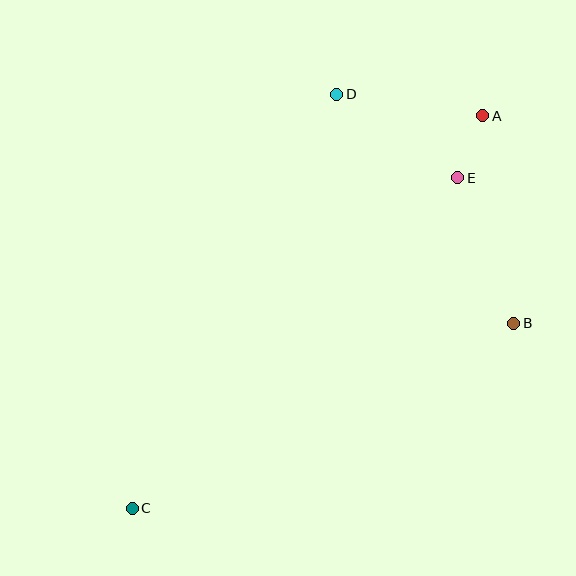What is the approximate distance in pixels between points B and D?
The distance between B and D is approximately 290 pixels.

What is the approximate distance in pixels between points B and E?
The distance between B and E is approximately 156 pixels.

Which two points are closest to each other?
Points A and E are closest to each other.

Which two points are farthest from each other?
Points A and C are farthest from each other.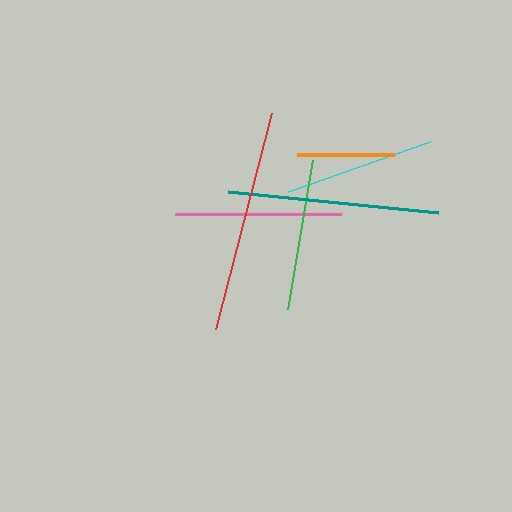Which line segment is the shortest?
The orange line is the shortest at approximately 97 pixels.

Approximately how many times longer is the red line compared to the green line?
The red line is approximately 1.5 times the length of the green line.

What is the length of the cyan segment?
The cyan segment is approximately 151 pixels long.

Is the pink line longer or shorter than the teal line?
The teal line is longer than the pink line.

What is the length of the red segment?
The red segment is approximately 223 pixels long.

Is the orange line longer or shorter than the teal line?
The teal line is longer than the orange line.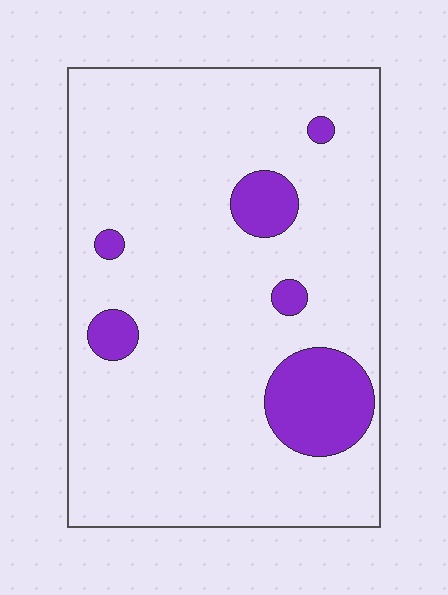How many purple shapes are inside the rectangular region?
6.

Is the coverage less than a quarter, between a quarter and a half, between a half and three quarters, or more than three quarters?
Less than a quarter.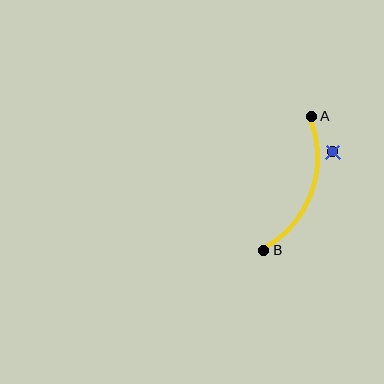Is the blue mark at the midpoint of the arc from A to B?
No — the blue mark does not lie on the arc at all. It sits slightly outside the curve.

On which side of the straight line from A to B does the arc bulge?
The arc bulges to the right of the straight line connecting A and B.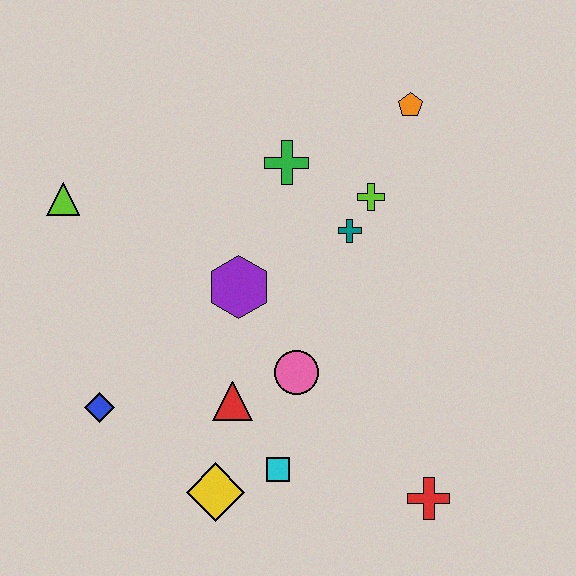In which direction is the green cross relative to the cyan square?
The green cross is above the cyan square.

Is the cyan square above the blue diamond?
No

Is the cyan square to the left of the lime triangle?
No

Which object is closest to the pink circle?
The red triangle is closest to the pink circle.